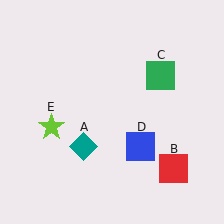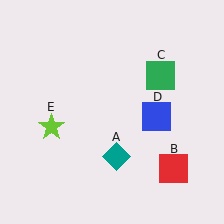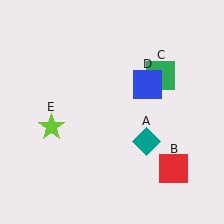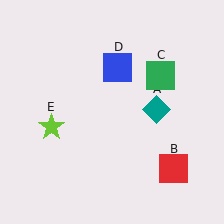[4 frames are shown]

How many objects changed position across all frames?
2 objects changed position: teal diamond (object A), blue square (object D).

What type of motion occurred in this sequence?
The teal diamond (object A), blue square (object D) rotated counterclockwise around the center of the scene.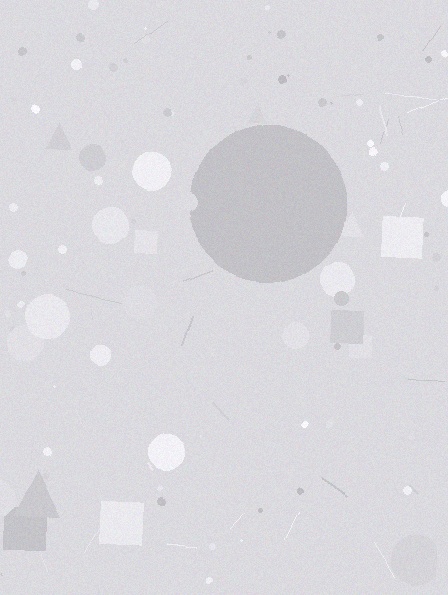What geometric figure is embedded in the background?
A circle is embedded in the background.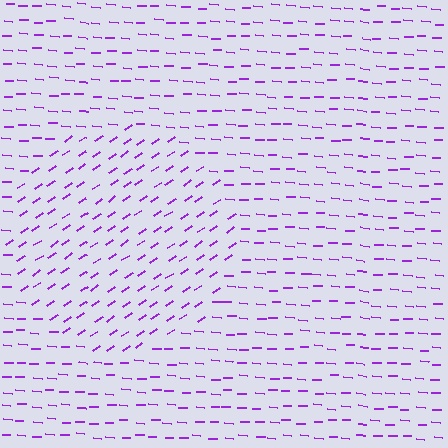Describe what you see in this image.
The image is filled with small purple line segments. A circle region in the image has lines oriented differently from the surrounding lines, creating a visible texture boundary.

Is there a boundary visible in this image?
Yes, there is a texture boundary formed by a change in line orientation.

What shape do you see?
I see a circle.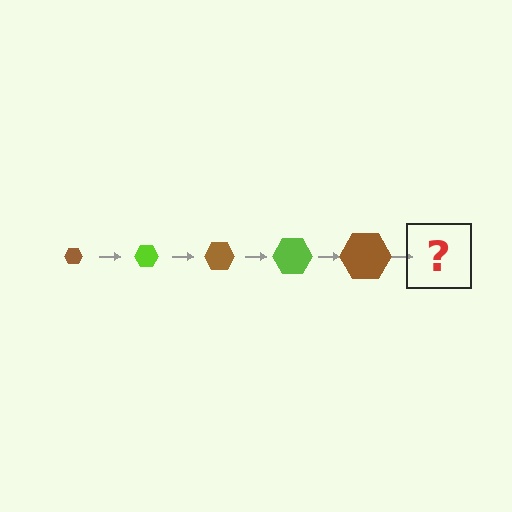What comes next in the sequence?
The next element should be a lime hexagon, larger than the previous one.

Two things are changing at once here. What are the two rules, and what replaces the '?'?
The two rules are that the hexagon grows larger each step and the color cycles through brown and lime. The '?' should be a lime hexagon, larger than the previous one.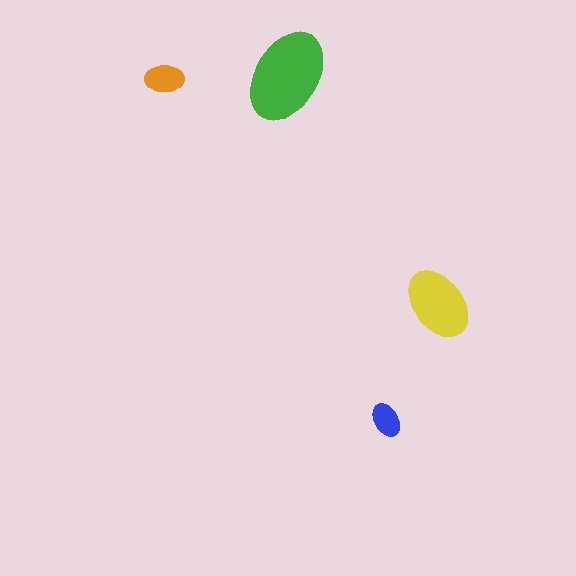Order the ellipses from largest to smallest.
the green one, the yellow one, the orange one, the blue one.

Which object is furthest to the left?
The orange ellipse is leftmost.